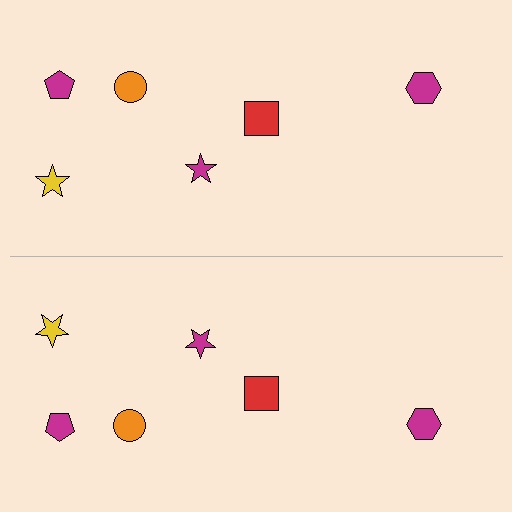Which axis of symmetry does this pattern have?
The pattern has a horizontal axis of symmetry running through the center of the image.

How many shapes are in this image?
There are 12 shapes in this image.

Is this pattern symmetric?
Yes, this pattern has bilateral (reflection) symmetry.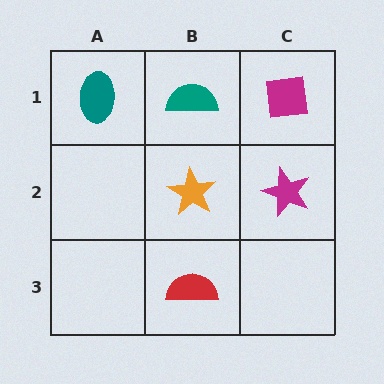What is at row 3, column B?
A red semicircle.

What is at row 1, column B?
A teal semicircle.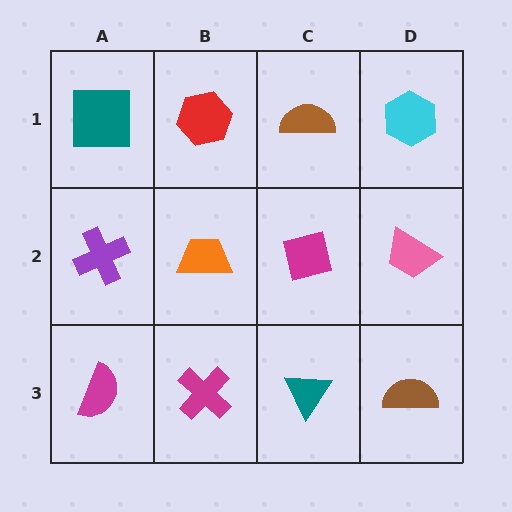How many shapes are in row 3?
4 shapes.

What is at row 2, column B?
An orange trapezoid.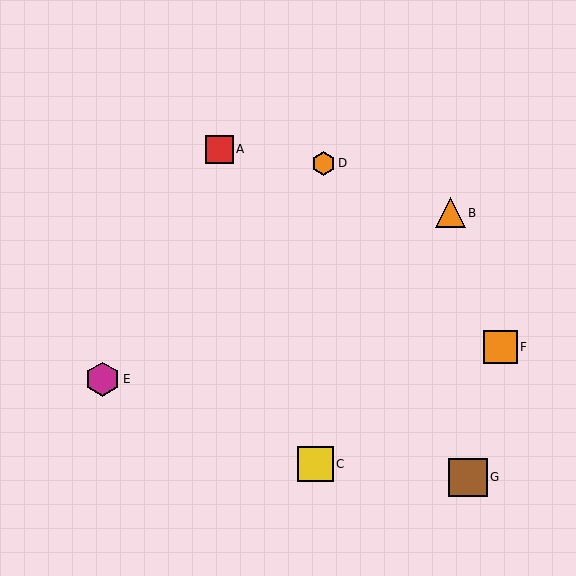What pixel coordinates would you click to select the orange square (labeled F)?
Click at (501, 347) to select the orange square F.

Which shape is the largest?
The brown square (labeled G) is the largest.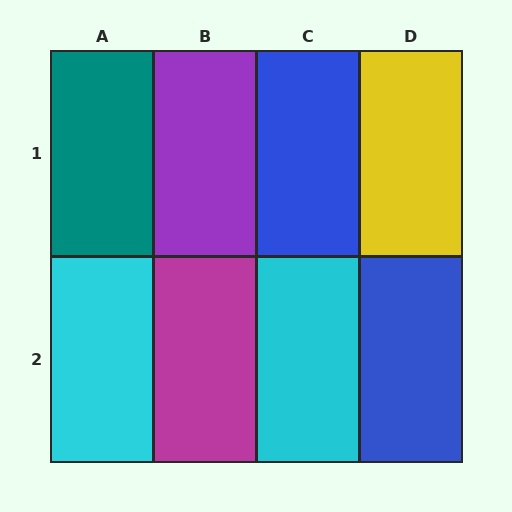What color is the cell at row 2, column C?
Cyan.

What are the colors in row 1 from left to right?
Teal, purple, blue, yellow.